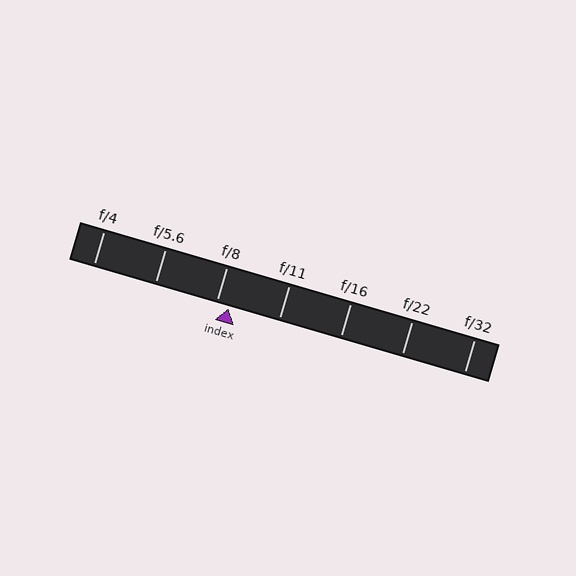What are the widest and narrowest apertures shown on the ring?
The widest aperture shown is f/4 and the narrowest is f/32.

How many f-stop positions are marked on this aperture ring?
There are 7 f-stop positions marked.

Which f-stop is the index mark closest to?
The index mark is closest to f/8.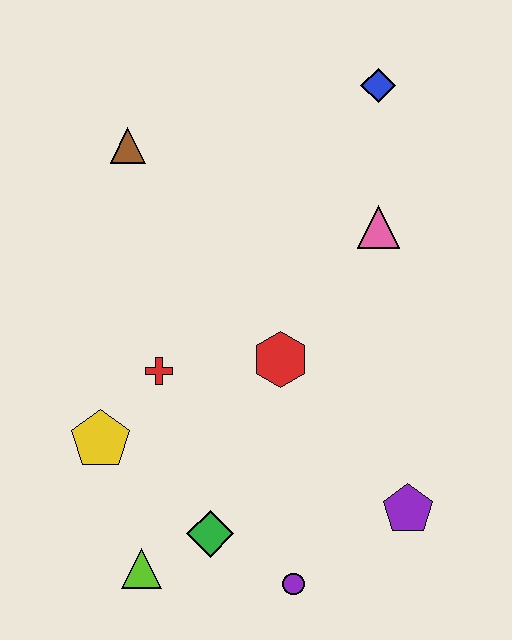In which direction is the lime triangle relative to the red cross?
The lime triangle is below the red cross.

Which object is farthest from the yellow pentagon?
The blue diamond is farthest from the yellow pentagon.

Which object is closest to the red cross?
The yellow pentagon is closest to the red cross.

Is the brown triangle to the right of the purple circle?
No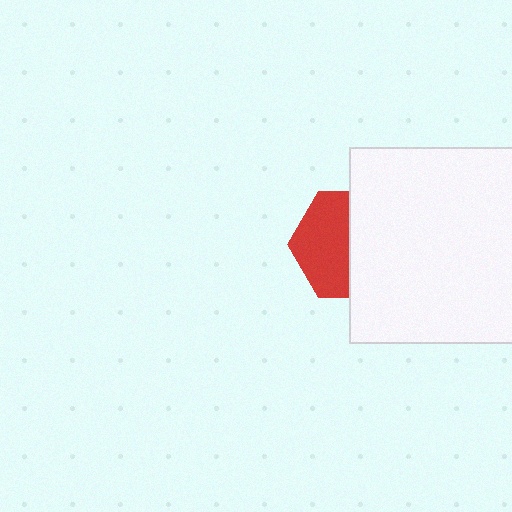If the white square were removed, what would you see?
You would see the complete red hexagon.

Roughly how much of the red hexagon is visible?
About half of it is visible (roughly 51%).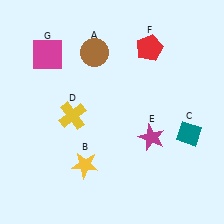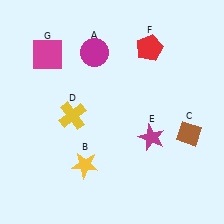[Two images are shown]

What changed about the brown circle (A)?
In Image 1, A is brown. In Image 2, it changed to magenta.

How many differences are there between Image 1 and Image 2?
There are 2 differences between the two images.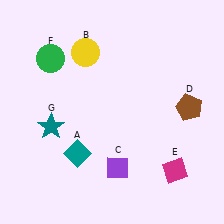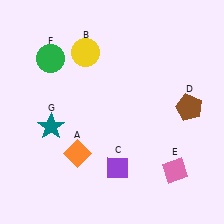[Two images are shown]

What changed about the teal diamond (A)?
In Image 1, A is teal. In Image 2, it changed to orange.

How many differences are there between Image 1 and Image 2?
There are 2 differences between the two images.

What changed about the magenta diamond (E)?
In Image 1, E is magenta. In Image 2, it changed to pink.